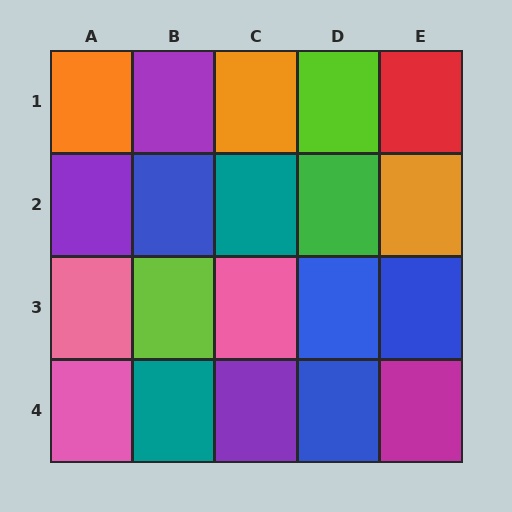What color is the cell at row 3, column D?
Blue.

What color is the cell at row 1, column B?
Purple.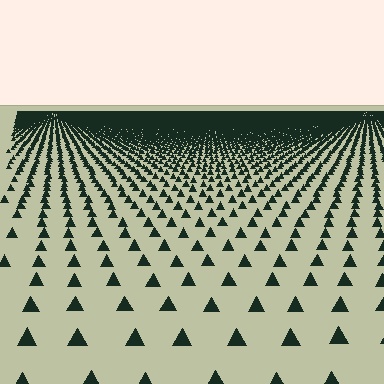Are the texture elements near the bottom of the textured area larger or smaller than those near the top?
Larger. Near the bottom, elements are closer to the viewer and appear at a bigger on-screen size.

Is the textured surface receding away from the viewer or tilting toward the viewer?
The surface is receding away from the viewer. Texture elements get smaller and denser toward the top.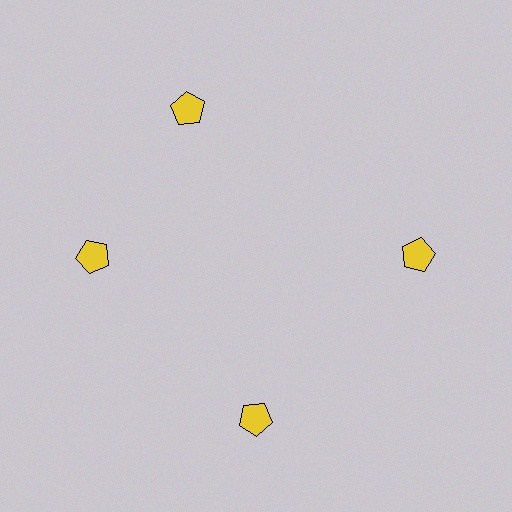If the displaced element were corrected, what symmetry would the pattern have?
It would have 4-fold rotational symmetry — the pattern would map onto itself every 90 degrees.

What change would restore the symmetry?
The symmetry would be restored by rotating it back into even spacing with its neighbors so that all 4 pentagons sit at equal angles and equal distance from the center.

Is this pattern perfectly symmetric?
No. The 4 yellow pentagons are arranged in a ring, but one element near the 12 o'clock position is rotated out of alignment along the ring, breaking the 4-fold rotational symmetry.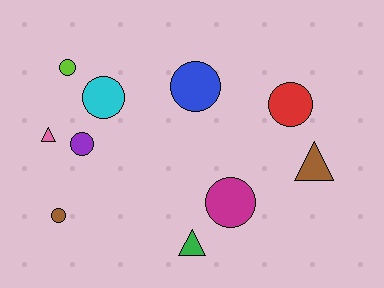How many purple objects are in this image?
There is 1 purple object.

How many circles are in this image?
There are 7 circles.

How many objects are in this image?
There are 10 objects.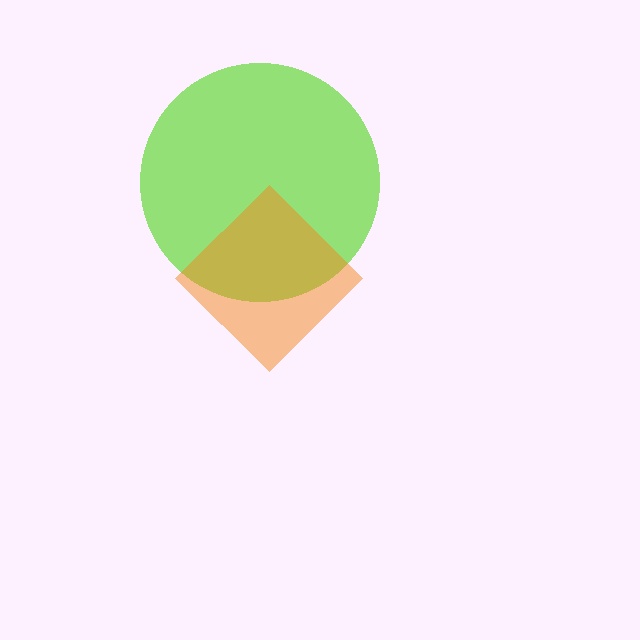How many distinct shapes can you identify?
There are 2 distinct shapes: a lime circle, an orange diamond.